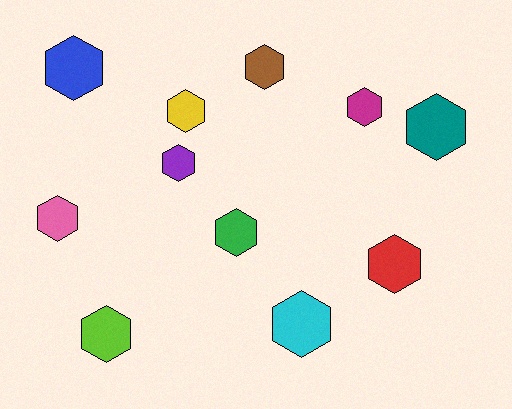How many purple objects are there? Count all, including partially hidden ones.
There is 1 purple object.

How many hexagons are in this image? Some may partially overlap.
There are 11 hexagons.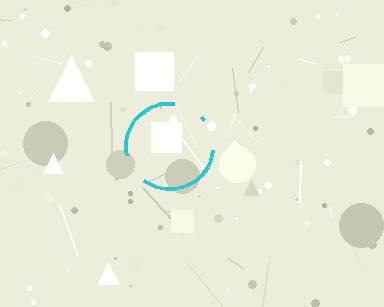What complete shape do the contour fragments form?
The contour fragments form a circle.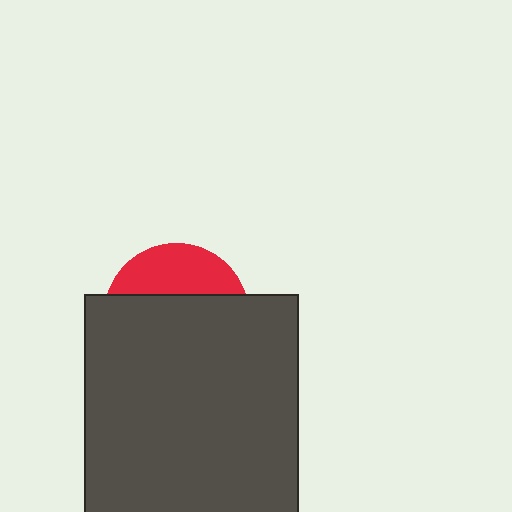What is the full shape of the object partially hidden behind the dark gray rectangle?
The partially hidden object is a red circle.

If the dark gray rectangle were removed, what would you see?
You would see the complete red circle.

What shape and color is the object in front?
The object in front is a dark gray rectangle.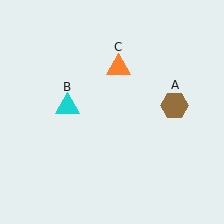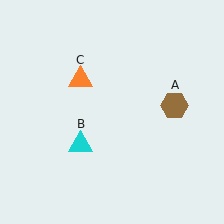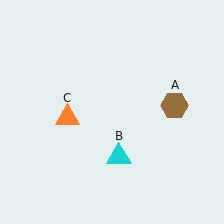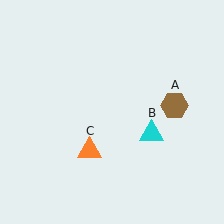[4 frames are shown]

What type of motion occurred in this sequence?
The cyan triangle (object B), orange triangle (object C) rotated counterclockwise around the center of the scene.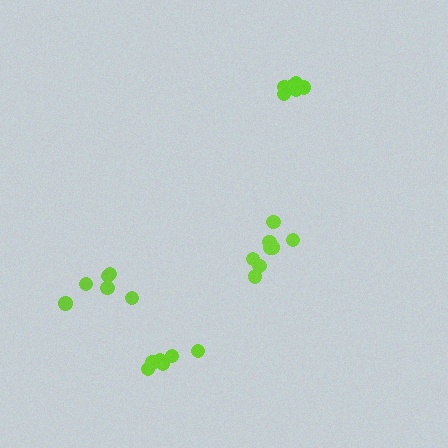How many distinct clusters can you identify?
There are 4 distinct clusters.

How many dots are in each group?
Group 1: 8 dots, Group 2: 6 dots, Group 3: 6 dots, Group 4: 6 dots (26 total).